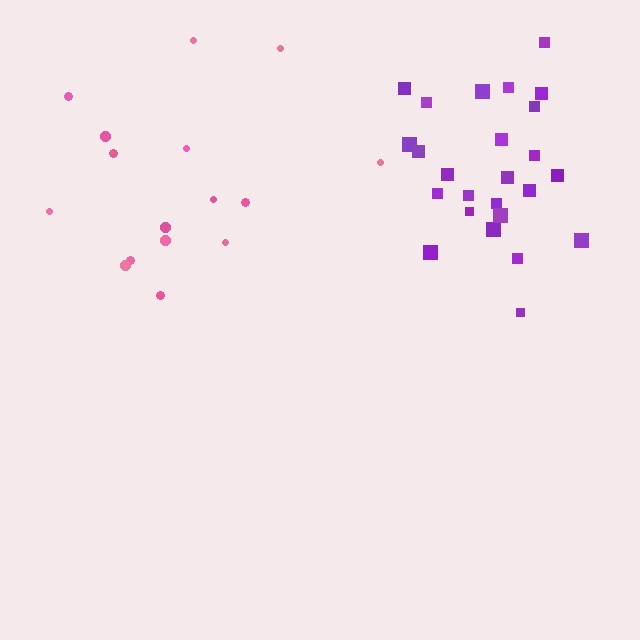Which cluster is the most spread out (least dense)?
Pink.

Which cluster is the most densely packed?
Purple.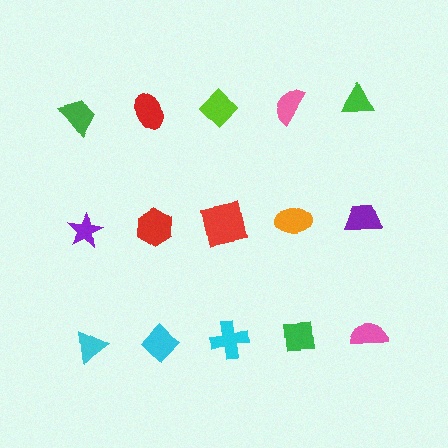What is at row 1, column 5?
A green triangle.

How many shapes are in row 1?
5 shapes.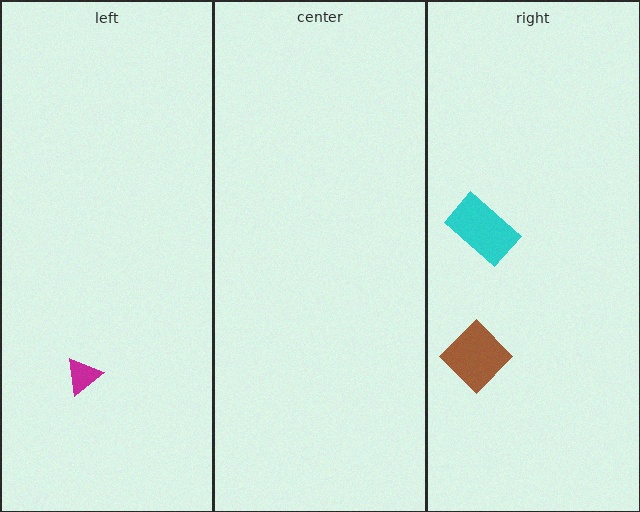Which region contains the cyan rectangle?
The right region.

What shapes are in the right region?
The cyan rectangle, the brown diamond.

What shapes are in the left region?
The magenta triangle.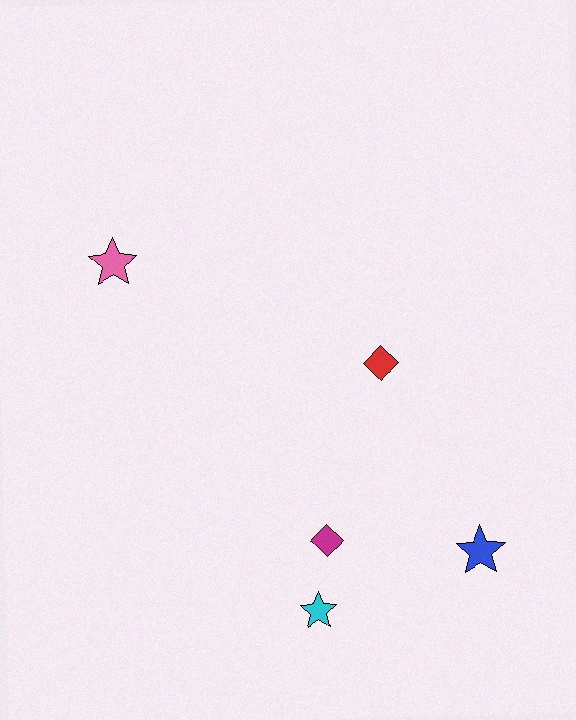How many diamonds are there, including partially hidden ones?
There are 2 diamonds.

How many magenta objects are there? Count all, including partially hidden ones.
There is 1 magenta object.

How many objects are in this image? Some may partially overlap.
There are 5 objects.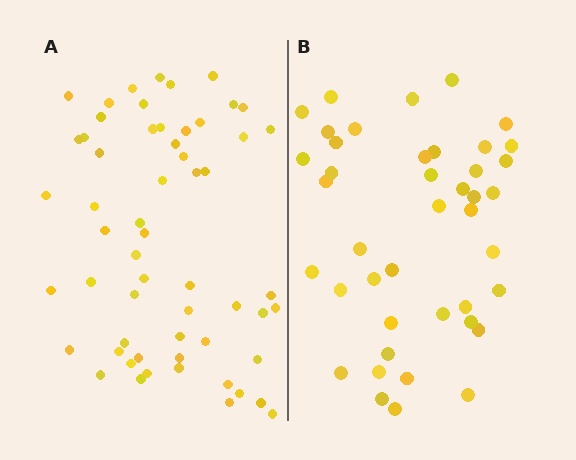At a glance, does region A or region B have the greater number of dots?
Region A (the left region) has more dots.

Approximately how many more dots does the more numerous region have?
Region A has approximately 15 more dots than region B.